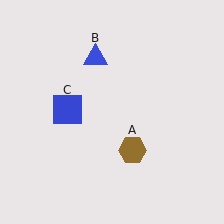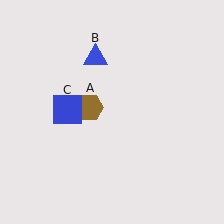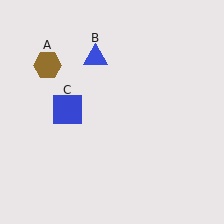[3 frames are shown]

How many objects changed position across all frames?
1 object changed position: brown hexagon (object A).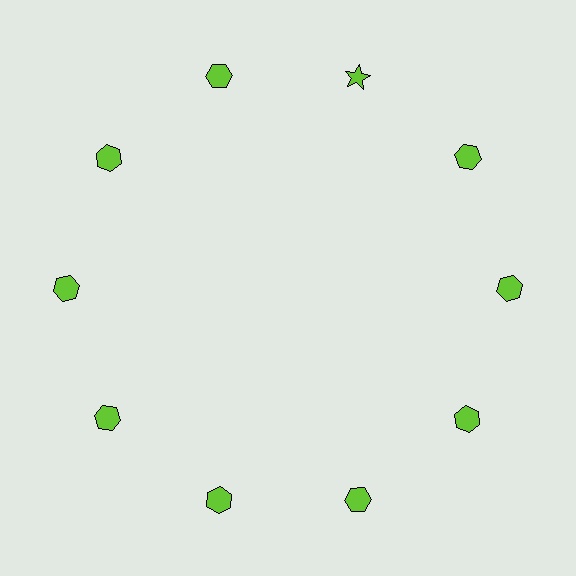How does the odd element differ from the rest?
It has a different shape: star instead of hexagon.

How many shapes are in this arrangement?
There are 10 shapes arranged in a ring pattern.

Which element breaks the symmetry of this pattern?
The lime star at roughly the 1 o'clock position breaks the symmetry. All other shapes are lime hexagons.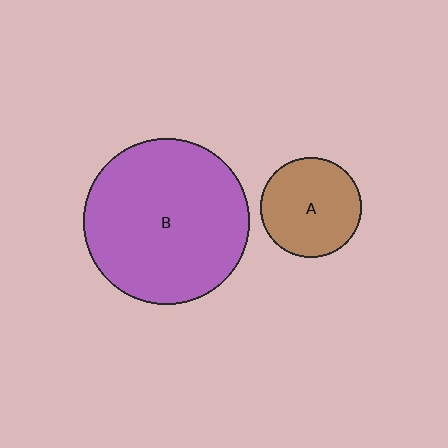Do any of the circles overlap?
No, none of the circles overlap.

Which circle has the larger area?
Circle B (purple).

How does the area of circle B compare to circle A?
Approximately 2.7 times.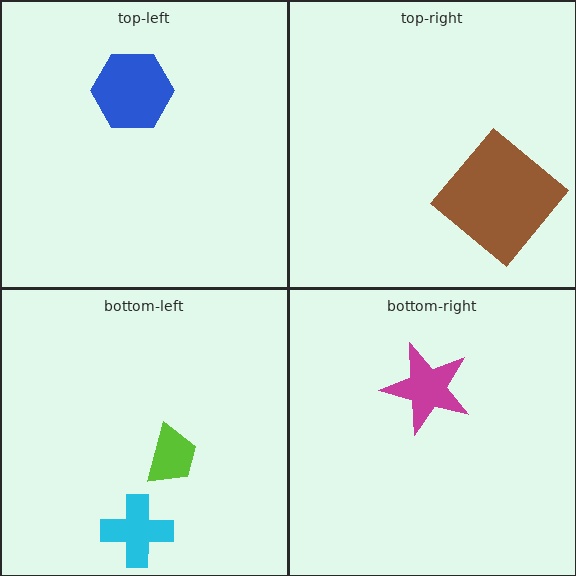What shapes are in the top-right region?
The brown diamond.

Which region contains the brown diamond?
The top-right region.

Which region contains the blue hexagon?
The top-left region.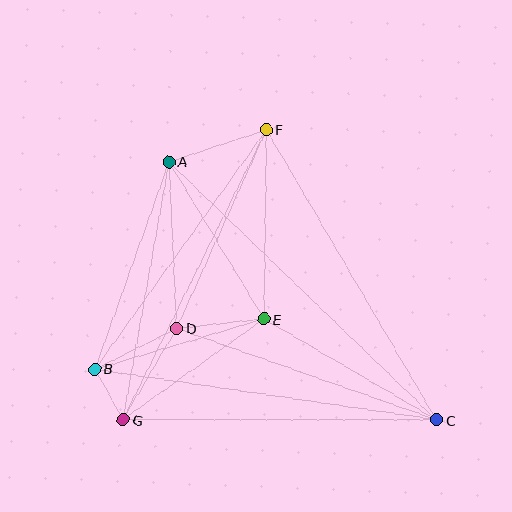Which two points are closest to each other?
Points B and G are closest to each other.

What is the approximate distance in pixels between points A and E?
The distance between A and E is approximately 184 pixels.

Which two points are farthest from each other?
Points A and C are farthest from each other.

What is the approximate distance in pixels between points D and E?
The distance between D and E is approximately 87 pixels.